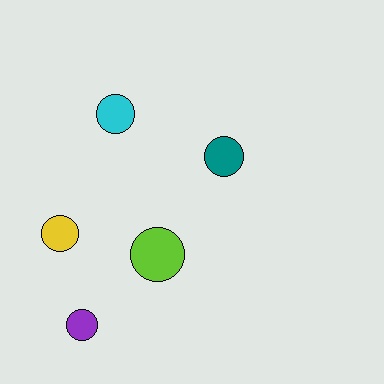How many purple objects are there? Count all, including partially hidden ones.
There is 1 purple object.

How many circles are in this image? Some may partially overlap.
There are 5 circles.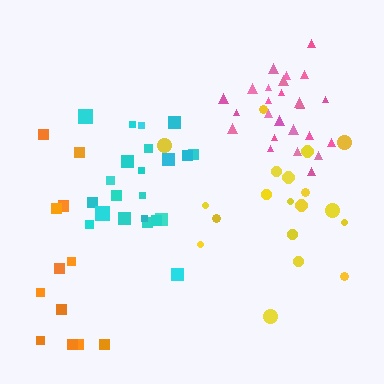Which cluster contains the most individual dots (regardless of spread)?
Pink (25).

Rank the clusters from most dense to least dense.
pink, cyan, yellow, orange.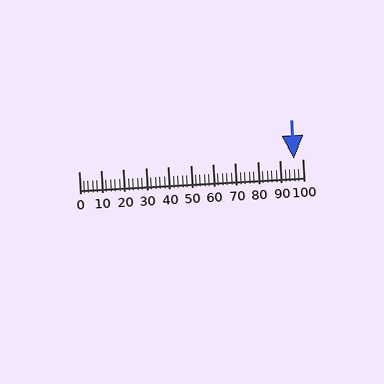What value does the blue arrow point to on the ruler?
The blue arrow points to approximately 96.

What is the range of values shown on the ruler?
The ruler shows values from 0 to 100.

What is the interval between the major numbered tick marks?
The major tick marks are spaced 10 units apart.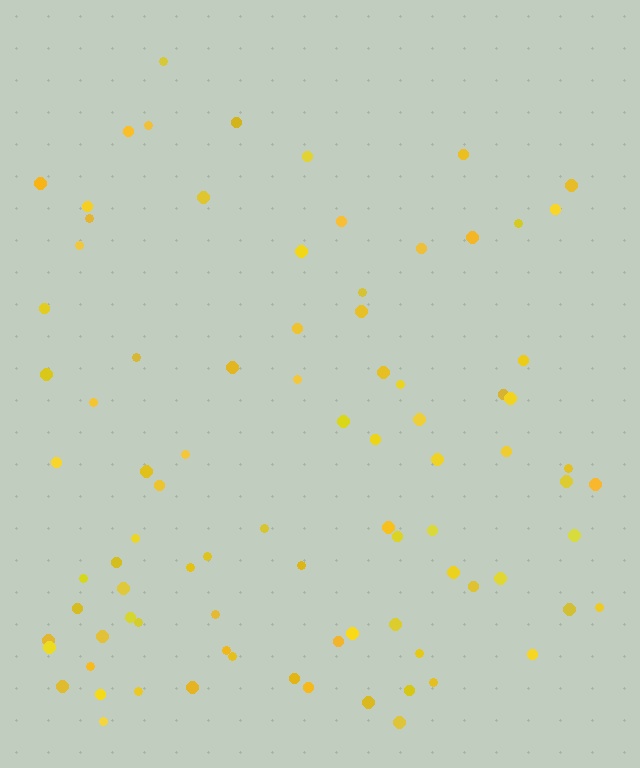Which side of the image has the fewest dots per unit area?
The top.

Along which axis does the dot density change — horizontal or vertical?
Vertical.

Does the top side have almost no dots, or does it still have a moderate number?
Still a moderate number, just noticeably fewer than the bottom.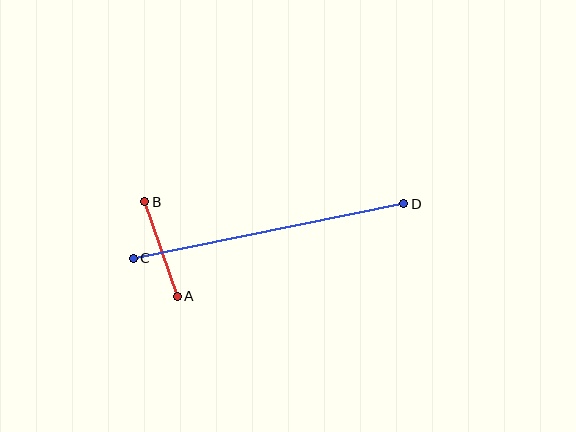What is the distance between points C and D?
The distance is approximately 276 pixels.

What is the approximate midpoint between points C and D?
The midpoint is at approximately (269, 231) pixels.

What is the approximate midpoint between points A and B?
The midpoint is at approximately (161, 249) pixels.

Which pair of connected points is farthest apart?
Points C and D are farthest apart.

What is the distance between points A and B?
The distance is approximately 100 pixels.